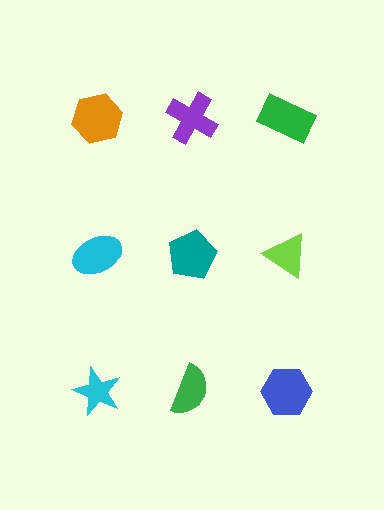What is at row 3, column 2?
A green semicircle.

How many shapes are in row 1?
3 shapes.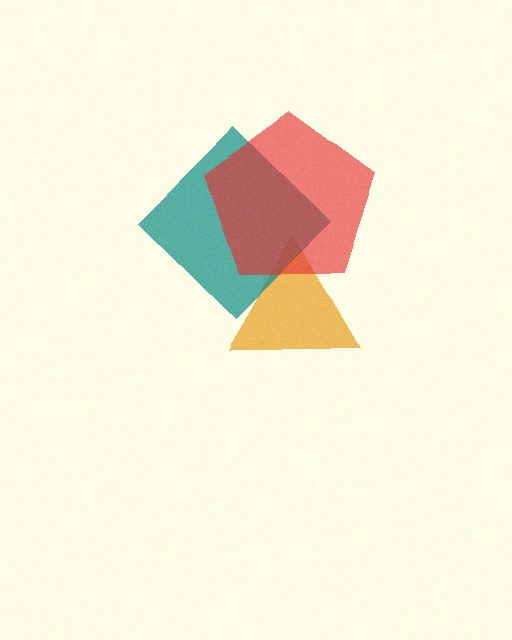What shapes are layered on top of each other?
The layered shapes are: an orange triangle, a teal diamond, a red pentagon.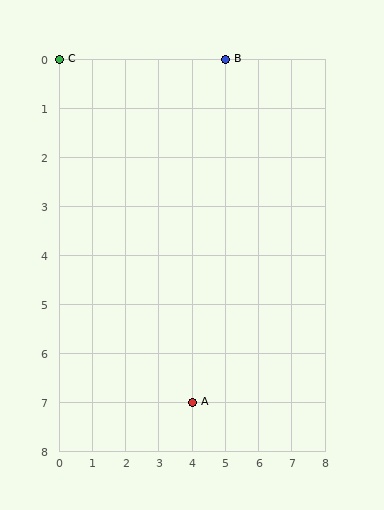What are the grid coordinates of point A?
Point A is at grid coordinates (4, 7).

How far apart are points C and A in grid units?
Points C and A are 4 columns and 7 rows apart (about 8.1 grid units diagonally).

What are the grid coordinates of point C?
Point C is at grid coordinates (0, 0).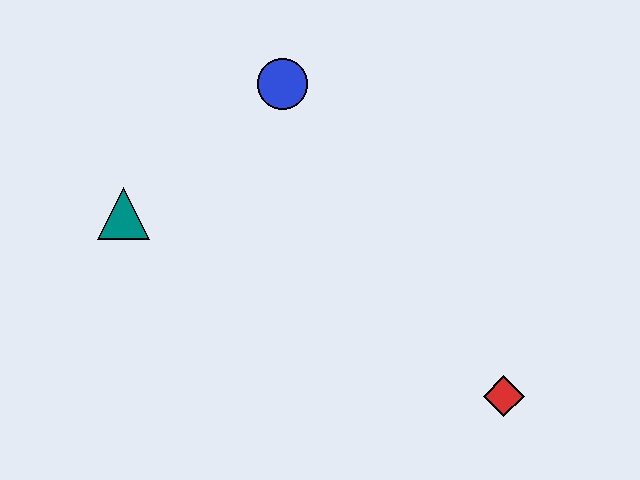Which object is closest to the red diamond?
The blue circle is closest to the red diamond.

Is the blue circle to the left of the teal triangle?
No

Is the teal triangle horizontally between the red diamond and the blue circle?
No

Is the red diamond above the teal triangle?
No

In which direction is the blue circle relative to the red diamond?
The blue circle is above the red diamond.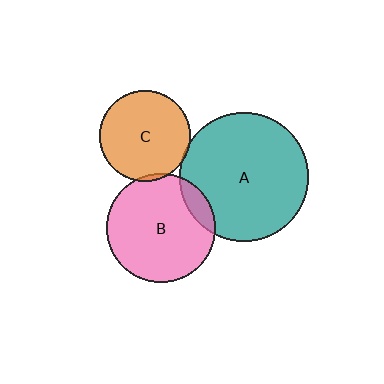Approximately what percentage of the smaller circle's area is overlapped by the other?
Approximately 5%.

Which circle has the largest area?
Circle A (teal).